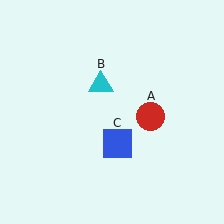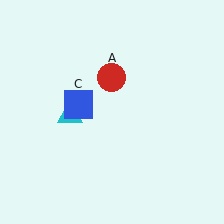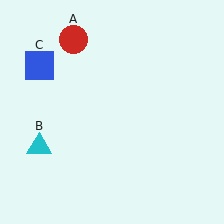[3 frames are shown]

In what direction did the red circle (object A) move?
The red circle (object A) moved up and to the left.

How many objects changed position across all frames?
3 objects changed position: red circle (object A), cyan triangle (object B), blue square (object C).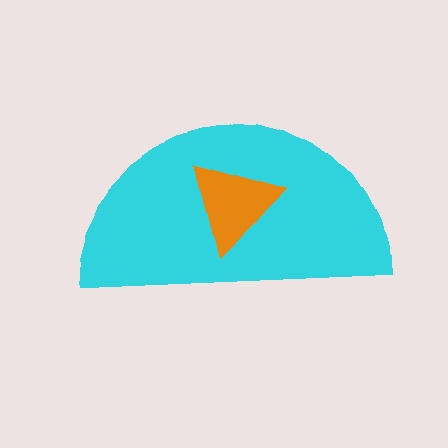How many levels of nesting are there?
2.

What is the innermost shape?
The orange triangle.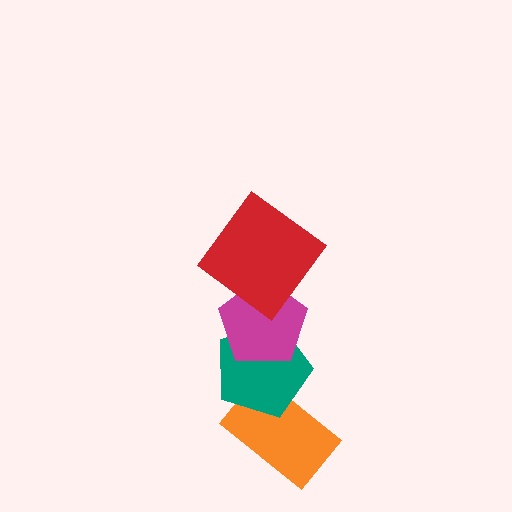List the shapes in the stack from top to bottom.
From top to bottom: the red diamond, the magenta pentagon, the teal pentagon, the orange rectangle.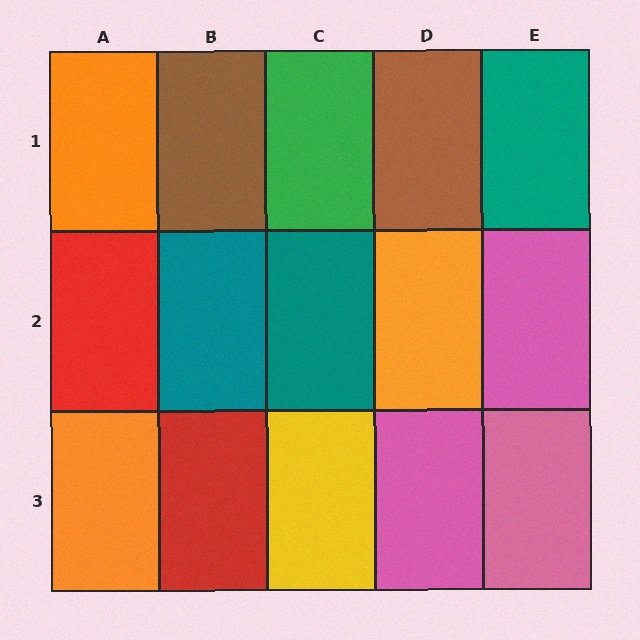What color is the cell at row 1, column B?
Brown.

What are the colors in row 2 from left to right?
Red, teal, teal, orange, pink.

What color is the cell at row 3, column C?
Yellow.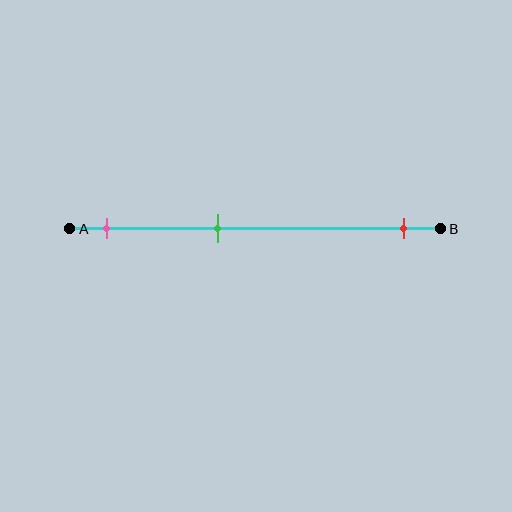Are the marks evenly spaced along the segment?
No, the marks are not evenly spaced.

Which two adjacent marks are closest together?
The pink and green marks are the closest adjacent pair.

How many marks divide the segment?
There are 3 marks dividing the segment.